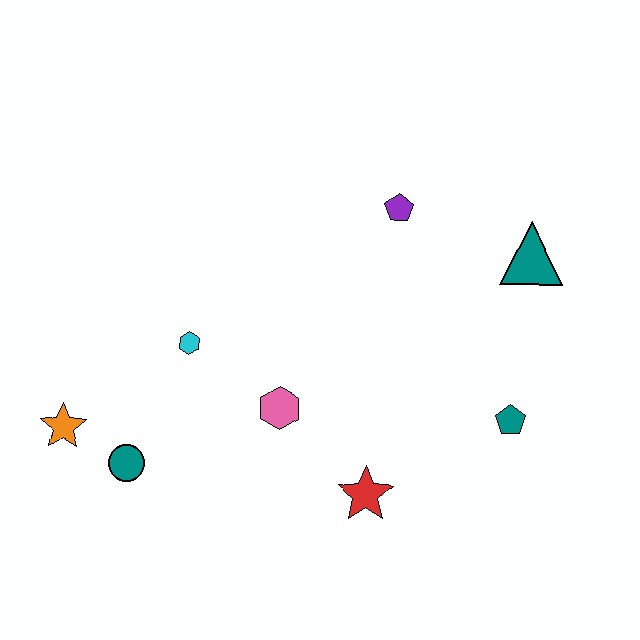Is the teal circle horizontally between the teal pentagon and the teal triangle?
No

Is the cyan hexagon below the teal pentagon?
No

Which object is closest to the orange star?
The teal circle is closest to the orange star.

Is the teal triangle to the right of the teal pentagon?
Yes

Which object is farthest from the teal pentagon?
The orange star is farthest from the teal pentagon.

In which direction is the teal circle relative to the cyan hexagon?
The teal circle is below the cyan hexagon.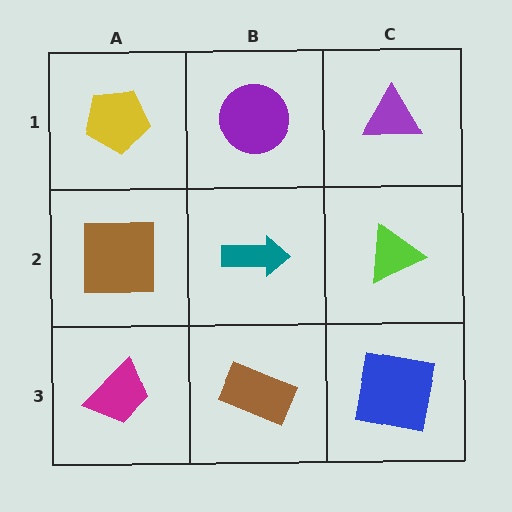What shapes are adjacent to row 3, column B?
A teal arrow (row 2, column B), a magenta trapezoid (row 3, column A), a blue square (row 3, column C).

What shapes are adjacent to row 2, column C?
A purple triangle (row 1, column C), a blue square (row 3, column C), a teal arrow (row 2, column B).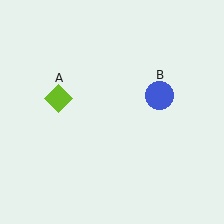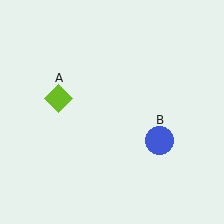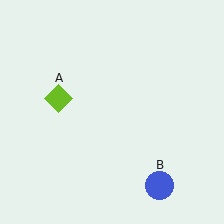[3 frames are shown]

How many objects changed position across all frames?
1 object changed position: blue circle (object B).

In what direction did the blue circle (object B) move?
The blue circle (object B) moved down.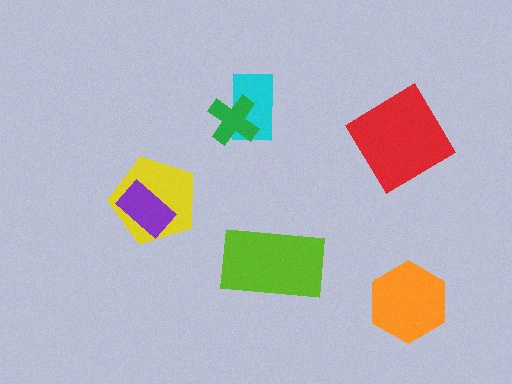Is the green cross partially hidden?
No, no other shape covers it.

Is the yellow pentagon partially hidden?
Yes, it is partially covered by another shape.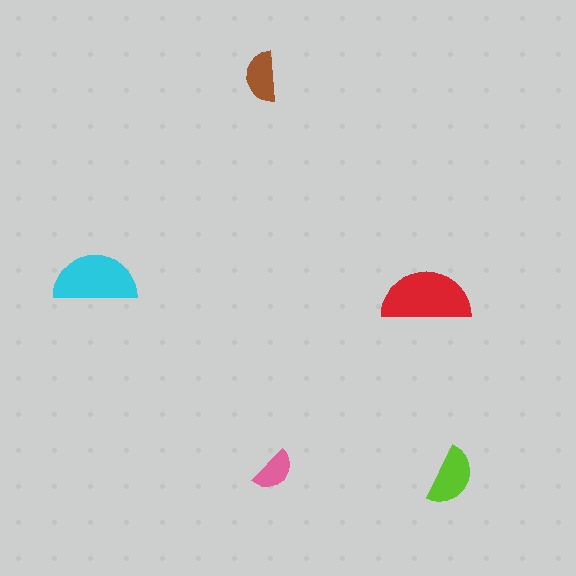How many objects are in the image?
There are 5 objects in the image.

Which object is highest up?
The brown semicircle is topmost.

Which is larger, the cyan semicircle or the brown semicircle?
The cyan one.